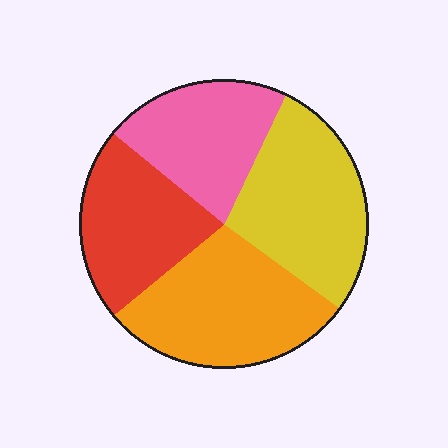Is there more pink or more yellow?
Yellow.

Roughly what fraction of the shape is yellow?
Yellow takes up about one quarter (1/4) of the shape.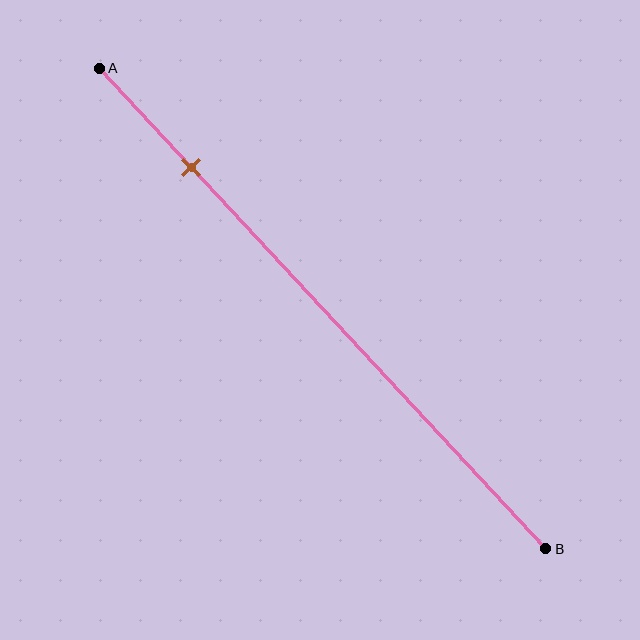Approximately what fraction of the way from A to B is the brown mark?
The brown mark is approximately 20% of the way from A to B.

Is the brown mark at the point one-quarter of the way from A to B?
No, the mark is at about 20% from A, not at the 25% one-quarter point.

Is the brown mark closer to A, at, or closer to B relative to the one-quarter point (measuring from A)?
The brown mark is closer to point A than the one-quarter point of segment AB.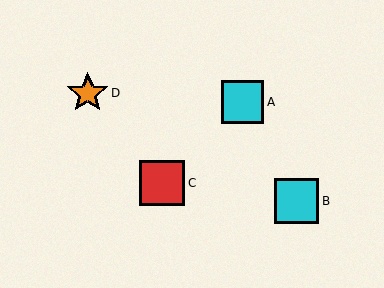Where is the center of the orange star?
The center of the orange star is at (88, 93).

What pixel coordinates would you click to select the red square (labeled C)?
Click at (162, 183) to select the red square C.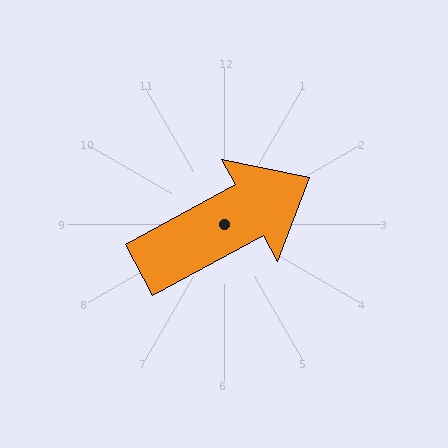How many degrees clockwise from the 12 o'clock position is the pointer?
Approximately 62 degrees.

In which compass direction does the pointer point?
Northeast.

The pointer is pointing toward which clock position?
Roughly 2 o'clock.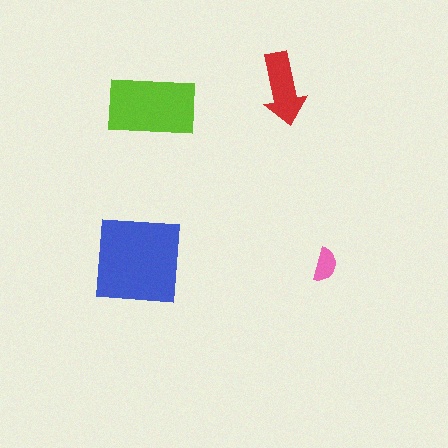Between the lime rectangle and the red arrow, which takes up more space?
The lime rectangle.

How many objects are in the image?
There are 4 objects in the image.